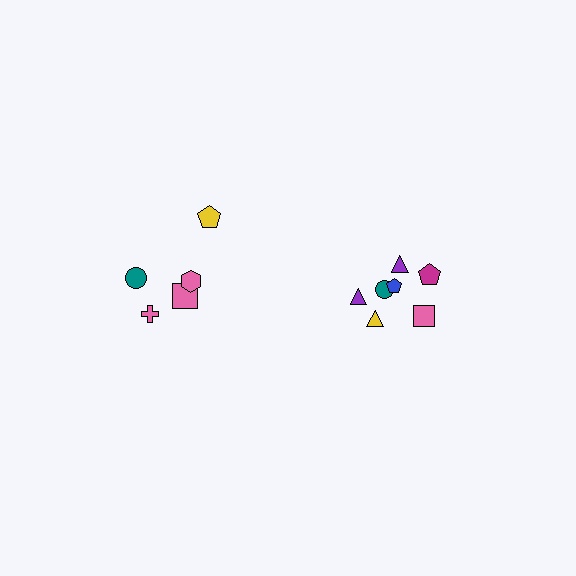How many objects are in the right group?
There are 7 objects.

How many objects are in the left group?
There are 5 objects.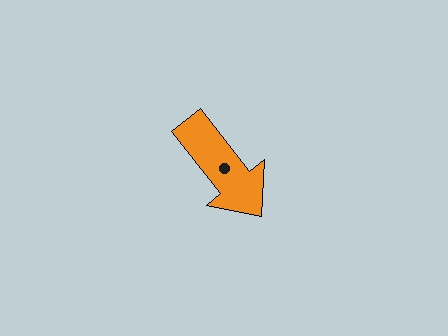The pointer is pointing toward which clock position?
Roughly 5 o'clock.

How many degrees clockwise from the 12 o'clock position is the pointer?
Approximately 142 degrees.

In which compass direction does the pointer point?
Southeast.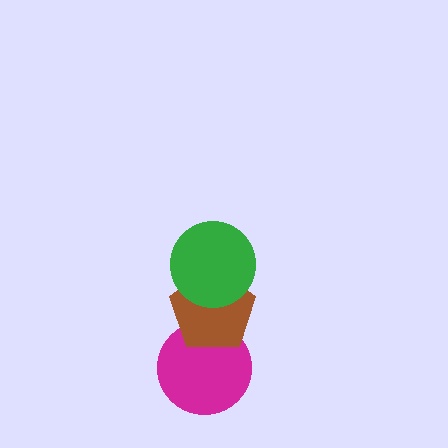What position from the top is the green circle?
The green circle is 1st from the top.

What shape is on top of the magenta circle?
The brown pentagon is on top of the magenta circle.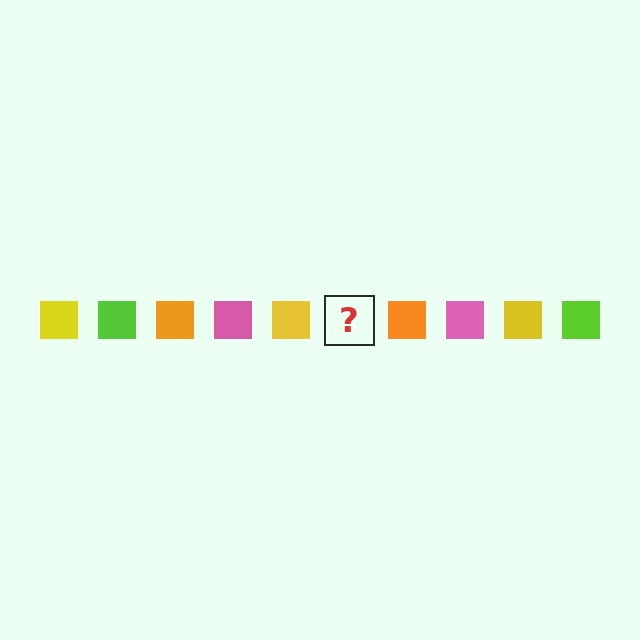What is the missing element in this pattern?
The missing element is a lime square.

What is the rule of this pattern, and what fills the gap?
The rule is that the pattern cycles through yellow, lime, orange, pink squares. The gap should be filled with a lime square.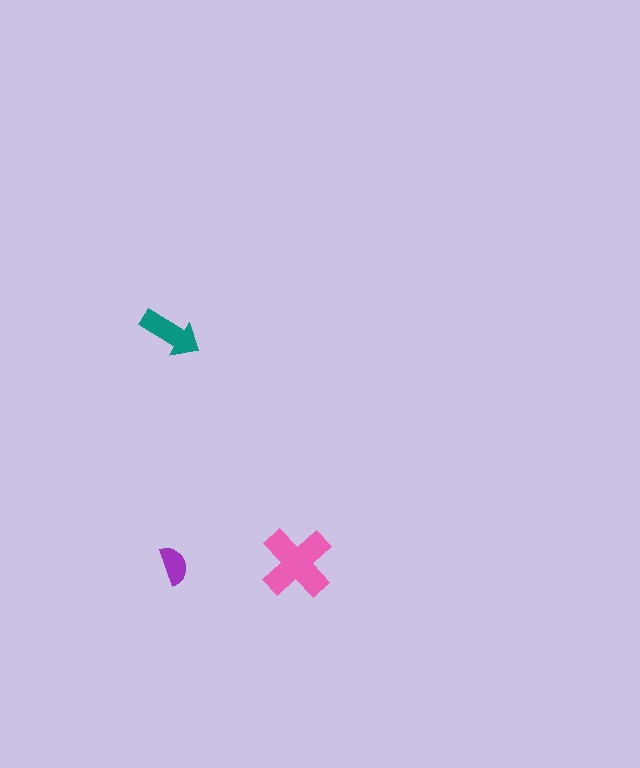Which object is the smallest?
The purple semicircle.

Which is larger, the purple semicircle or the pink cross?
The pink cross.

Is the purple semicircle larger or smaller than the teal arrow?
Smaller.